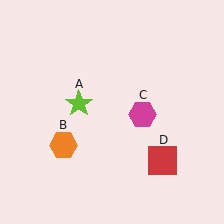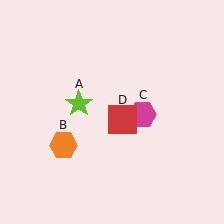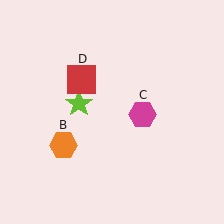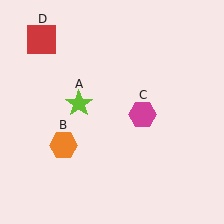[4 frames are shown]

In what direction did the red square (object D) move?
The red square (object D) moved up and to the left.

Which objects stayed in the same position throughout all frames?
Lime star (object A) and orange hexagon (object B) and magenta hexagon (object C) remained stationary.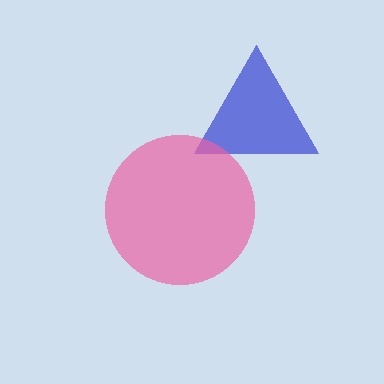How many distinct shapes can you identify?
There are 2 distinct shapes: a blue triangle, a pink circle.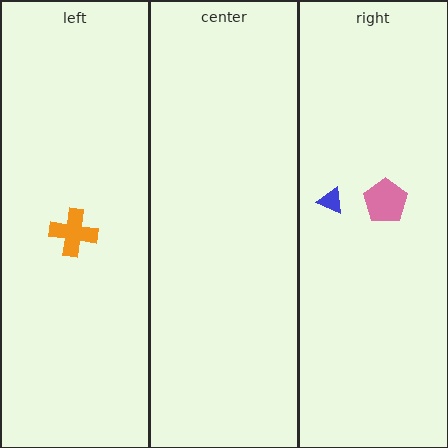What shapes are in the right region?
The pink pentagon, the blue triangle.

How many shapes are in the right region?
2.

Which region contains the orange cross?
The left region.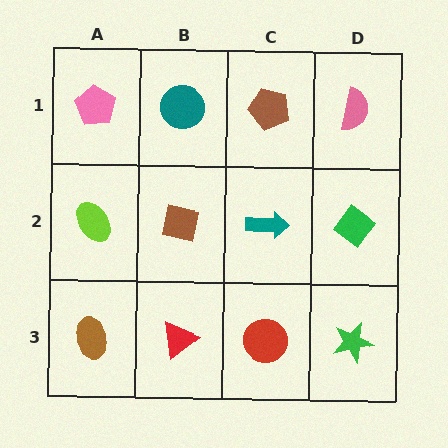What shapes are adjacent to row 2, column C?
A brown pentagon (row 1, column C), a red circle (row 3, column C), a brown square (row 2, column B), a green diamond (row 2, column D).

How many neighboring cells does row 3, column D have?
2.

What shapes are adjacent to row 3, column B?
A brown square (row 2, column B), a brown ellipse (row 3, column A), a red circle (row 3, column C).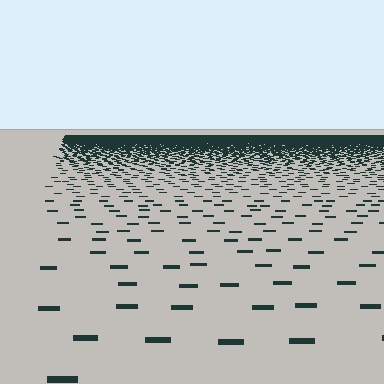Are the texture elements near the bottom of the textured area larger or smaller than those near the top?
Larger. Near the bottom, elements are closer to the viewer and appear at a bigger on-screen size.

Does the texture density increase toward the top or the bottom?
Density increases toward the top.